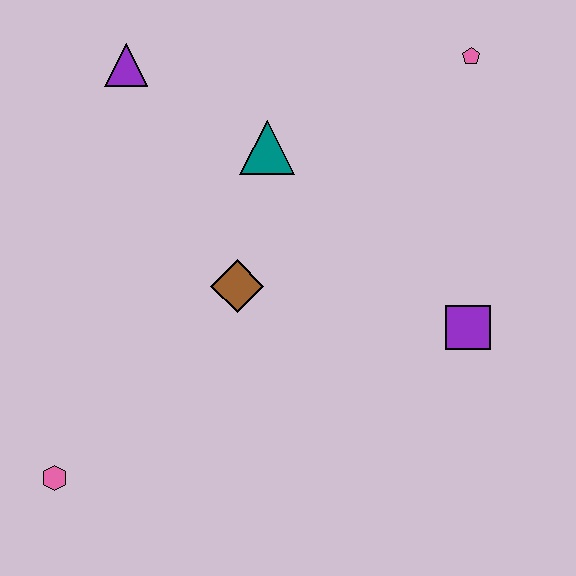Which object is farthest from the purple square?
The pink hexagon is farthest from the purple square.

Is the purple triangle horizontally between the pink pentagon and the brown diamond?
No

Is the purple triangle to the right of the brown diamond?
No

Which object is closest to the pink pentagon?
The teal triangle is closest to the pink pentagon.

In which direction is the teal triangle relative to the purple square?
The teal triangle is to the left of the purple square.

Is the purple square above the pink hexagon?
Yes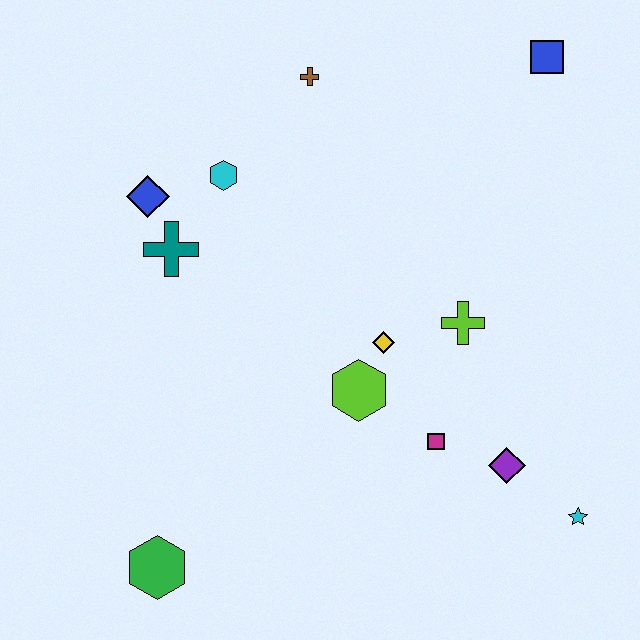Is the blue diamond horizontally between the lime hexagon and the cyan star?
No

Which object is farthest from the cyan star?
The blue diamond is farthest from the cyan star.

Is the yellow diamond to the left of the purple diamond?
Yes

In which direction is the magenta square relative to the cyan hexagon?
The magenta square is below the cyan hexagon.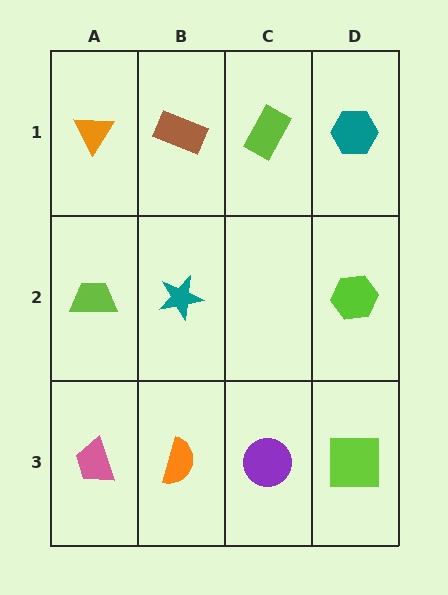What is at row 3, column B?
An orange semicircle.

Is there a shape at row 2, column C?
No, that cell is empty.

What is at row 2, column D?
A lime hexagon.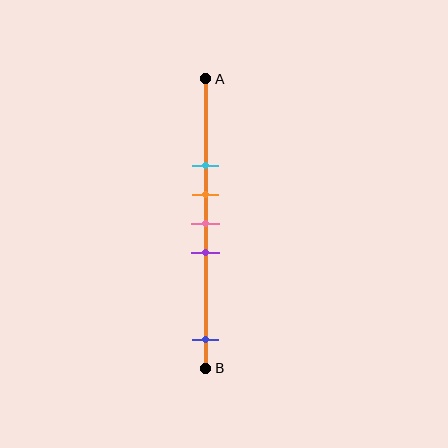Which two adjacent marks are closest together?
The orange and pink marks are the closest adjacent pair.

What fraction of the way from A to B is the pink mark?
The pink mark is approximately 50% (0.5) of the way from A to B.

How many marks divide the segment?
There are 5 marks dividing the segment.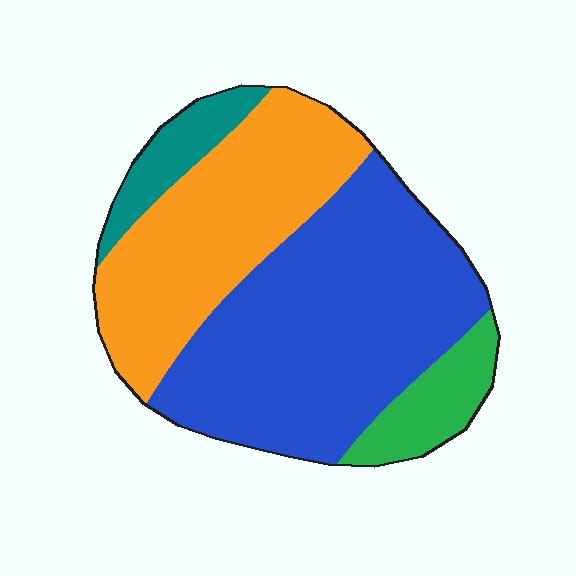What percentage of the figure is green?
Green covers roughly 10% of the figure.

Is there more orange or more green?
Orange.